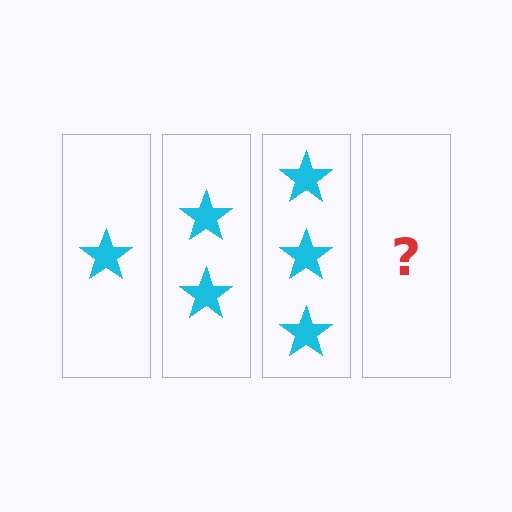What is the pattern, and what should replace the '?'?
The pattern is that each step adds one more star. The '?' should be 4 stars.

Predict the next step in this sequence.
The next step is 4 stars.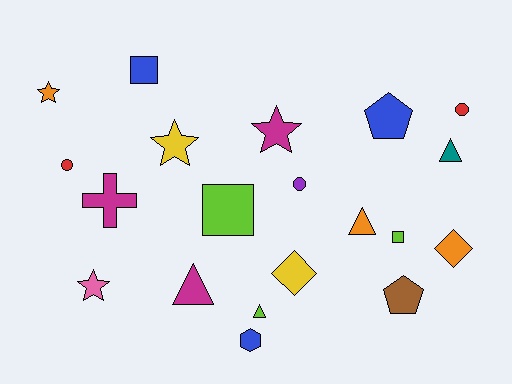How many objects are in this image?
There are 20 objects.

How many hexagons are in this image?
There is 1 hexagon.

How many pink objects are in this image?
There is 1 pink object.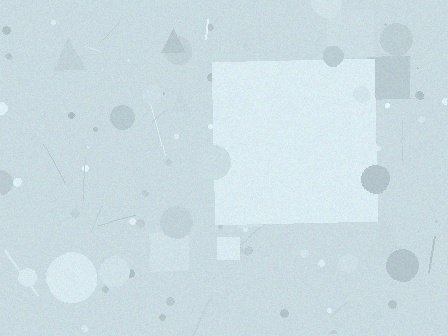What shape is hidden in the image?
A square is hidden in the image.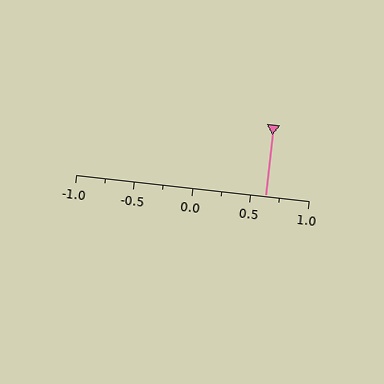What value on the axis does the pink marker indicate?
The marker indicates approximately 0.62.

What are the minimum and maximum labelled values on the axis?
The axis runs from -1.0 to 1.0.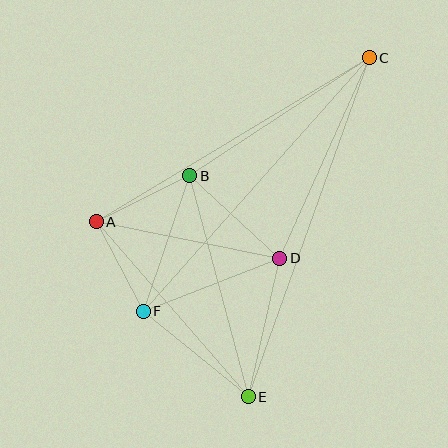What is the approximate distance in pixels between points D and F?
The distance between D and F is approximately 146 pixels.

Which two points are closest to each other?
Points A and F are closest to each other.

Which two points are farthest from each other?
Points C and E are farthest from each other.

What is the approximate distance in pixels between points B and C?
The distance between B and C is approximately 215 pixels.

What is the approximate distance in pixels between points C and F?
The distance between C and F is approximately 339 pixels.